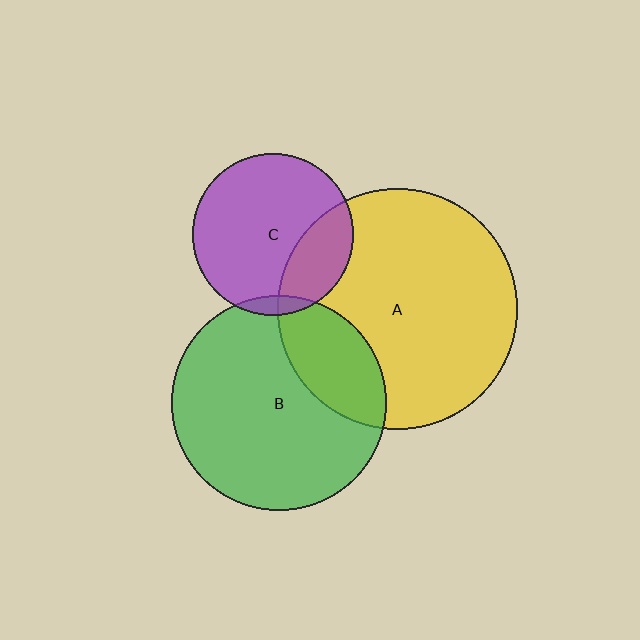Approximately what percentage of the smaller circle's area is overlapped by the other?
Approximately 25%.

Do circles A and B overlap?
Yes.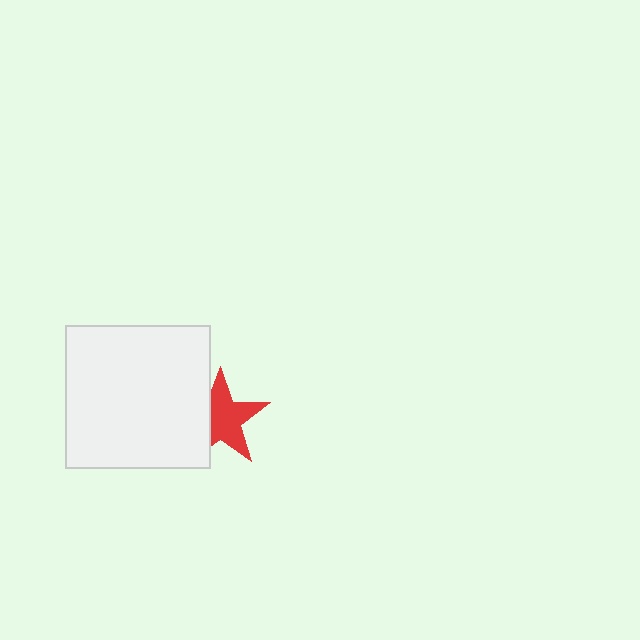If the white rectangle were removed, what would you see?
You would see the complete red star.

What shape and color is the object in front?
The object in front is a white rectangle.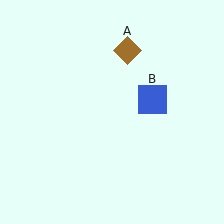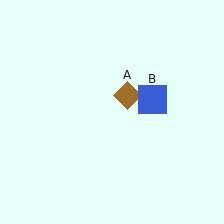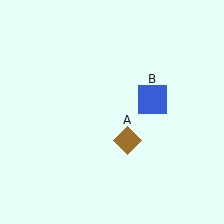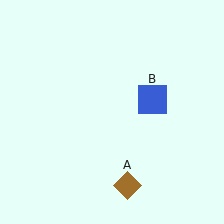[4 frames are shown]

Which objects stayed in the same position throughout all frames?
Blue square (object B) remained stationary.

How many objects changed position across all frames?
1 object changed position: brown diamond (object A).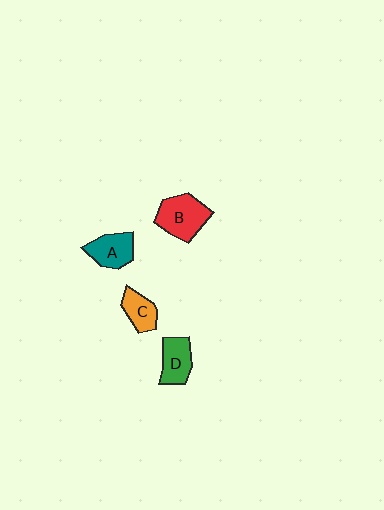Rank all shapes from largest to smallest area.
From largest to smallest: B (red), A (teal), D (green), C (orange).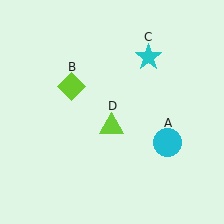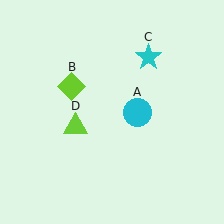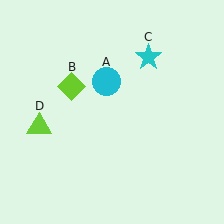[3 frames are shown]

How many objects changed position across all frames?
2 objects changed position: cyan circle (object A), lime triangle (object D).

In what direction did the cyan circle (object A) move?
The cyan circle (object A) moved up and to the left.